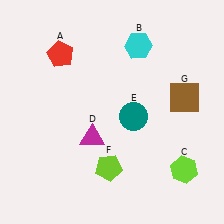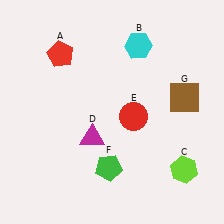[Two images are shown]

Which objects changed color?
E changed from teal to red. F changed from lime to green.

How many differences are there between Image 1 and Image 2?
There are 2 differences between the two images.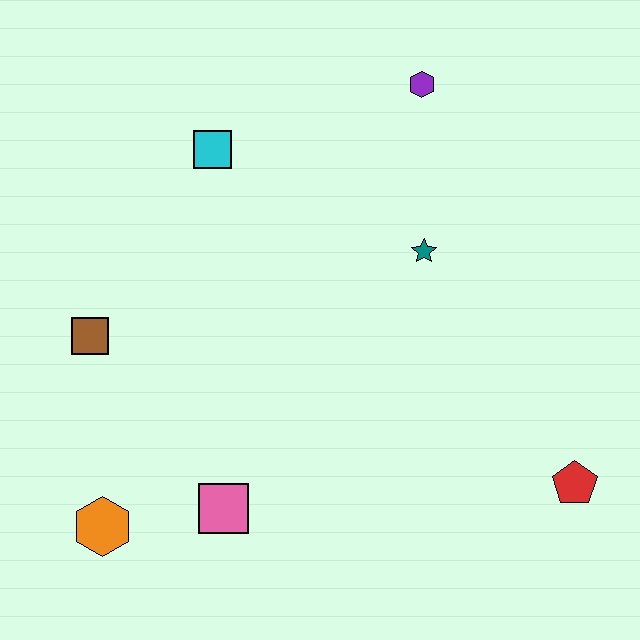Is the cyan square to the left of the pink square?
Yes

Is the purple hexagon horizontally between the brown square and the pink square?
No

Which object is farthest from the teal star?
The orange hexagon is farthest from the teal star.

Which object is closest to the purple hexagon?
The teal star is closest to the purple hexagon.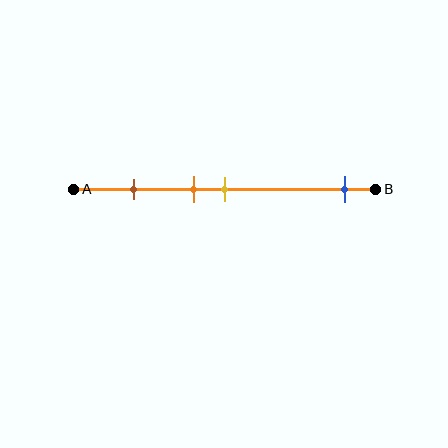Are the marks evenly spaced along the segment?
No, the marks are not evenly spaced.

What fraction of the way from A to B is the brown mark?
The brown mark is approximately 20% (0.2) of the way from A to B.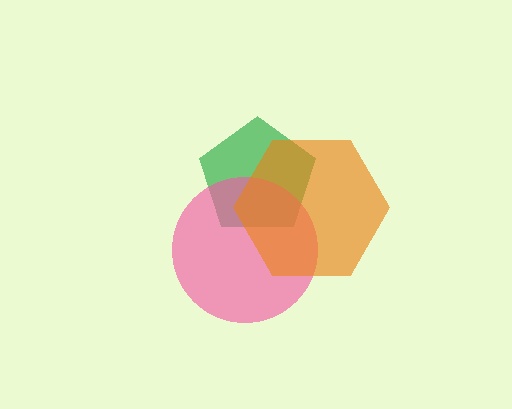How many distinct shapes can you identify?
There are 3 distinct shapes: a green pentagon, a pink circle, an orange hexagon.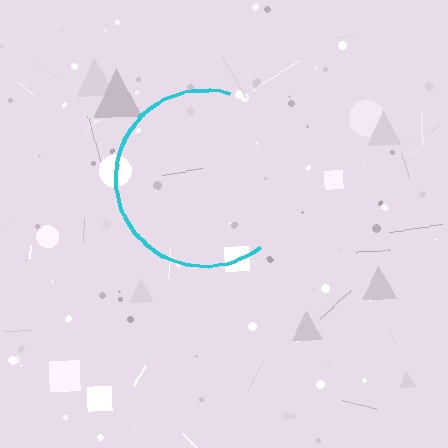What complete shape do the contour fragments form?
The contour fragments form a circle.